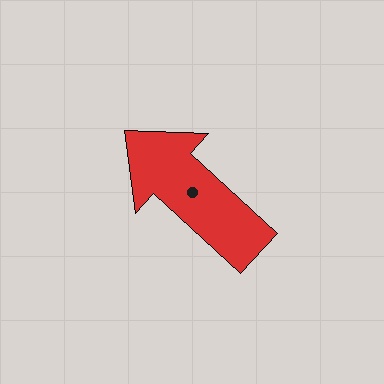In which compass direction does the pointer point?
Northwest.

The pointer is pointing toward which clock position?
Roughly 10 o'clock.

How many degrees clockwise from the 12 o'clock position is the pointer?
Approximately 312 degrees.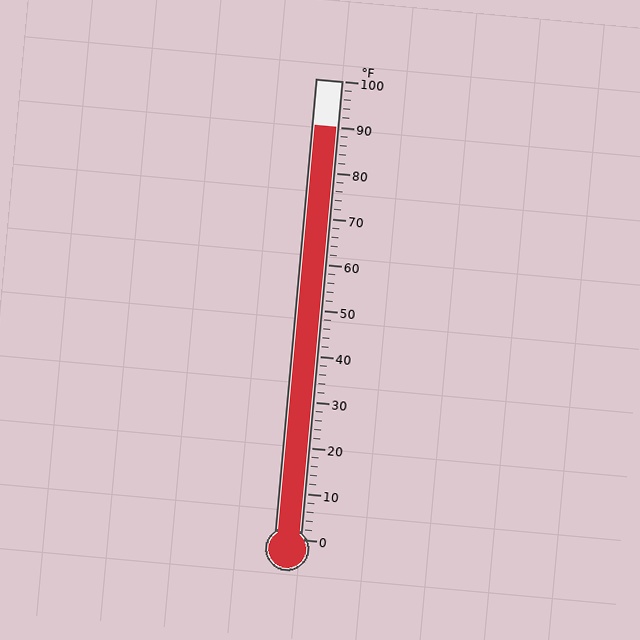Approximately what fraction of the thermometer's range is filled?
The thermometer is filled to approximately 90% of its range.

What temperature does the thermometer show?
The thermometer shows approximately 90°F.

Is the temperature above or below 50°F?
The temperature is above 50°F.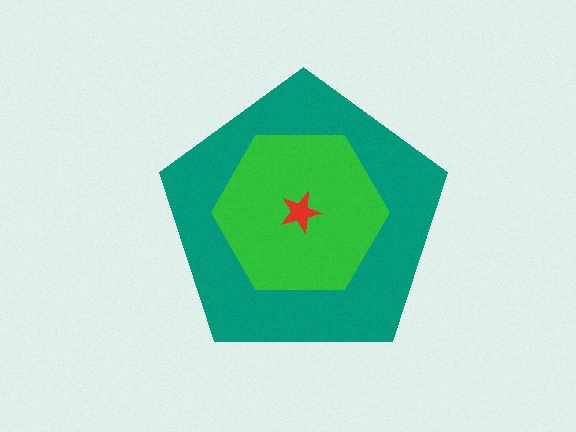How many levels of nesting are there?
3.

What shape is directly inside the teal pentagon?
The green hexagon.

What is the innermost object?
The red star.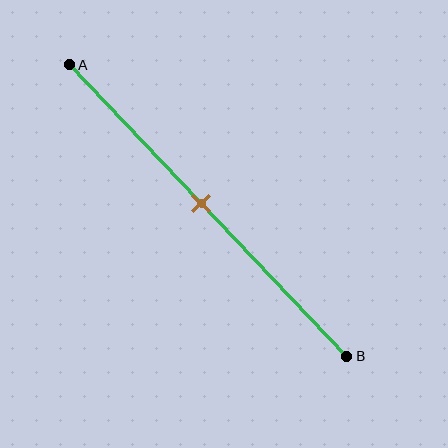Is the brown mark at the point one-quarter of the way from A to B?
No, the mark is at about 50% from A, not at the 25% one-quarter point.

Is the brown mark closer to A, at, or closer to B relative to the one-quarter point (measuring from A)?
The brown mark is closer to point B than the one-quarter point of segment AB.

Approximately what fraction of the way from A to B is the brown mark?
The brown mark is approximately 50% of the way from A to B.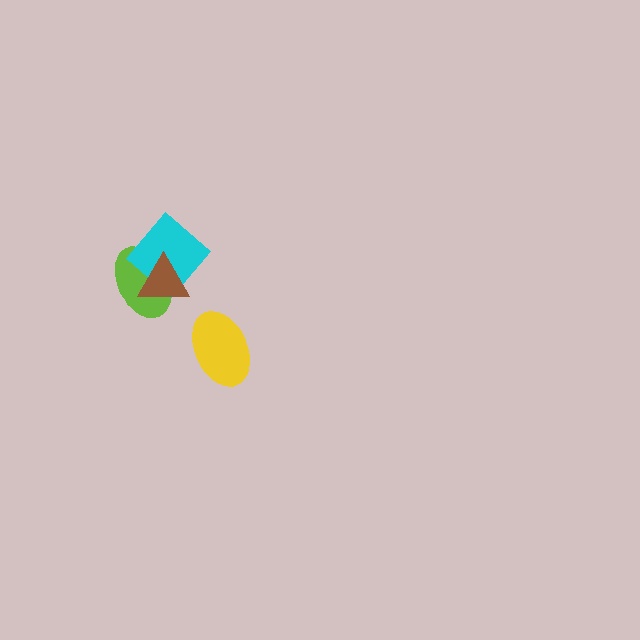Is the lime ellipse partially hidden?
Yes, it is partially covered by another shape.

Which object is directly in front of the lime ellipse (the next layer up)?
The cyan diamond is directly in front of the lime ellipse.